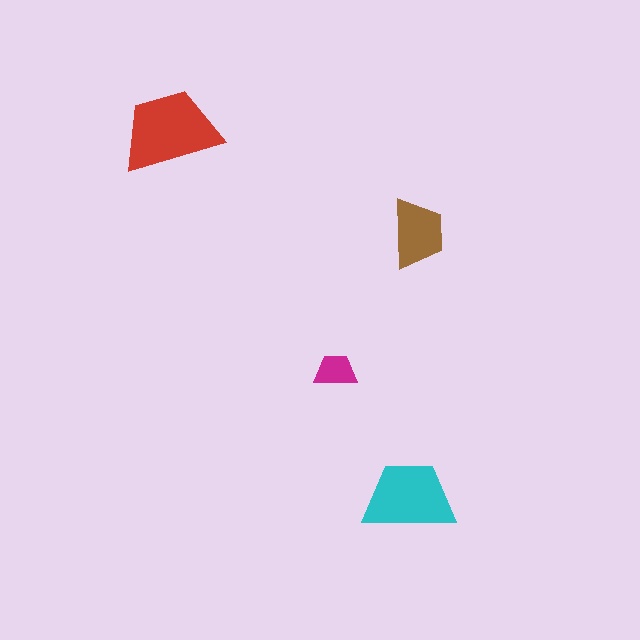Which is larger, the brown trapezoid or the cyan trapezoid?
The cyan one.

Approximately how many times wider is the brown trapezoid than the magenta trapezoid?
About 1.5 times wider.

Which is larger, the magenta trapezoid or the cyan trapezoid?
The cyan one.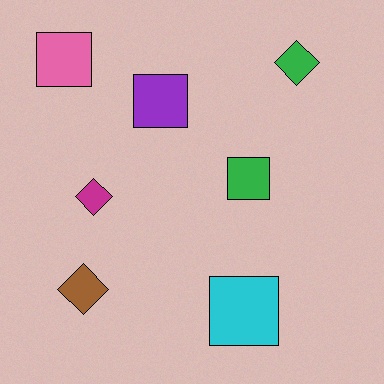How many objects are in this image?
There are 7 objects.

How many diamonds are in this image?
There are 3 diamonds.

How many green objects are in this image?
There are 2 green objects.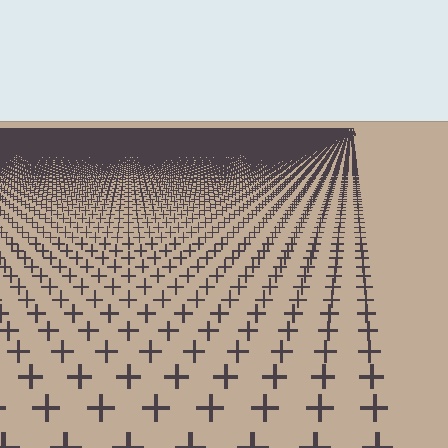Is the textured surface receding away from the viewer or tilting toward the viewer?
The surface is receding away from the viewer. Texture elements get smaller and denser toward the top.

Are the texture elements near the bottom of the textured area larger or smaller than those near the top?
Larger. Near the bottom, elements are closer to the viewer and appear at a bigger on-screen size.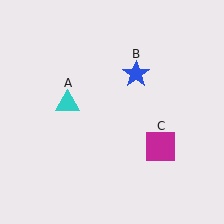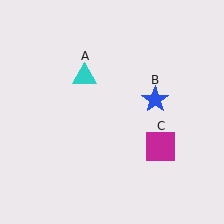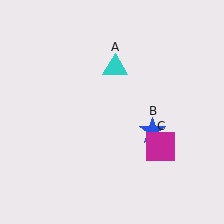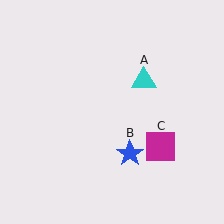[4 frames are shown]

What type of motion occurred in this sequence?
The cyan triangle (object A), blue star (object B) rotated clockwise around the center of the scene.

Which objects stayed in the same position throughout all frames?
Magenta square (object C) remained stationary.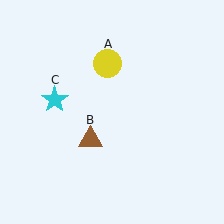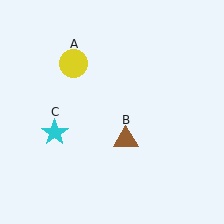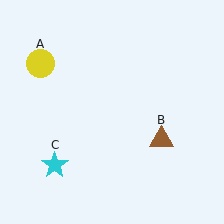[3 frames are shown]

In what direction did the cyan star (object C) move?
The cyan star (object C) moved down.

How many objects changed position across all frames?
3 objects changed position: yellow circle (object A), brown triangle (object B), cyan star (object C).